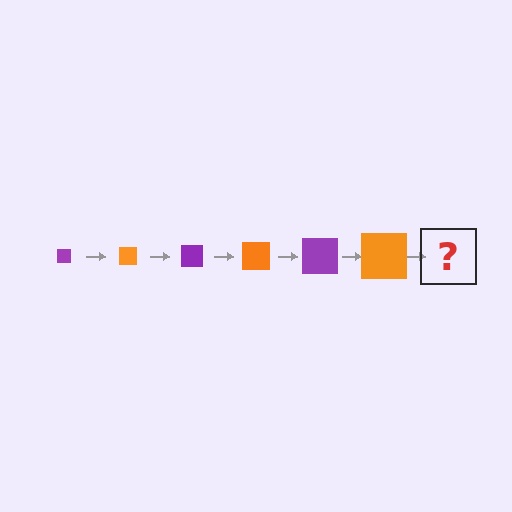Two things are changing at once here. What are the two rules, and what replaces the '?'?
The two rules are that the square grows larger each step and the color cycles through purple and orange. The '?' should be a purple square, larger than the previous one.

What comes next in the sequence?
The next element should be a purple square, larger than the previous one.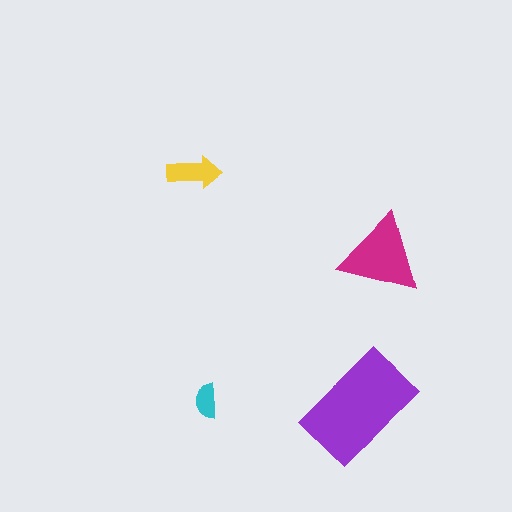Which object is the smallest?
The cyan semicircle.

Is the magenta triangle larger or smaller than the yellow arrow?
Larger.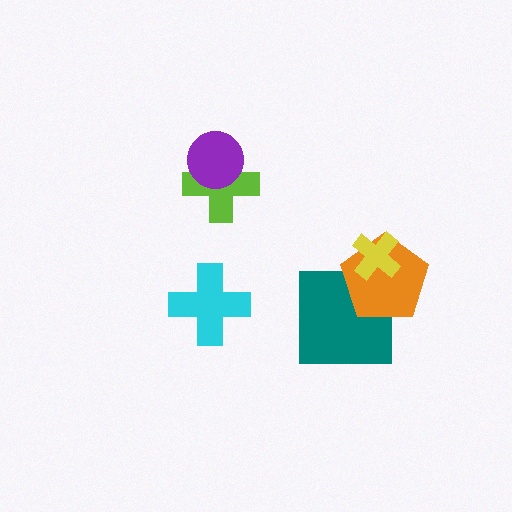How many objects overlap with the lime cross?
1 object overlaps with the lime cross.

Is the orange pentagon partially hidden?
Yes, it is partially covered by another shape.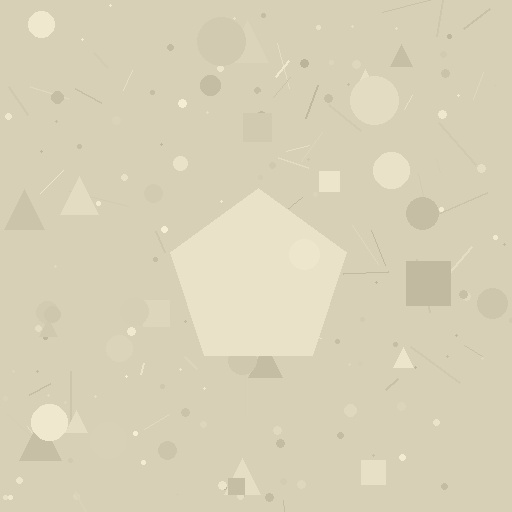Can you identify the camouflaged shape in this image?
The camouflaged shape is a pentagon.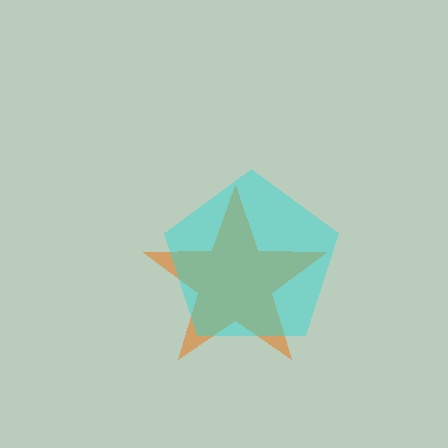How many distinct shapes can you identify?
There are 2 distinct shapes: an orange star, a cyan pentagon.